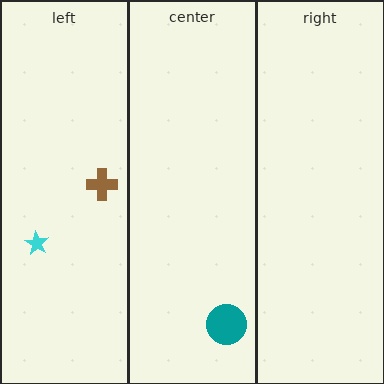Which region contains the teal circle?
The center region.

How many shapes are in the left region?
2.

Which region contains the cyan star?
The left region.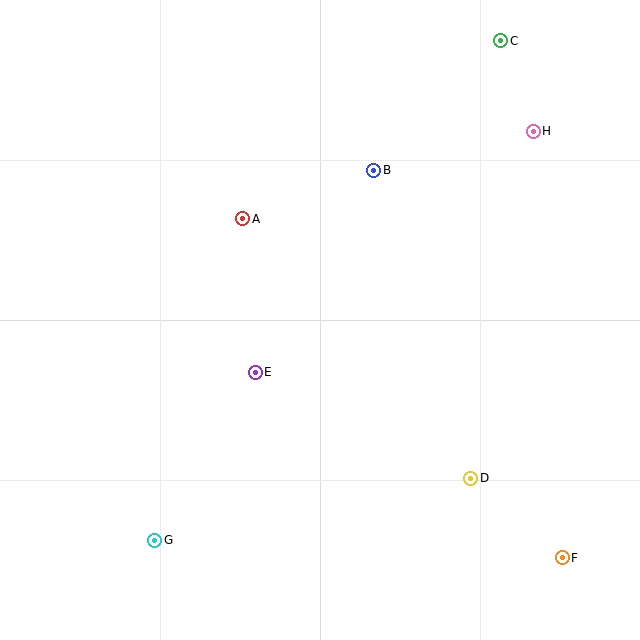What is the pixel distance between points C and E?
The distance between C and E is 412 pixels.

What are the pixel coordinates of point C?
Point C is at (501, 41).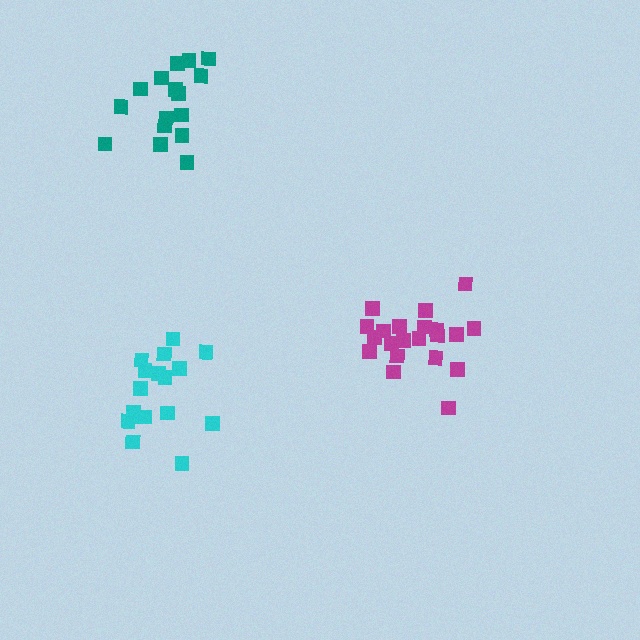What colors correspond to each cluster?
The clusters are colored: magenta, teal, cyan.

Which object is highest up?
The teal cluster is topmost.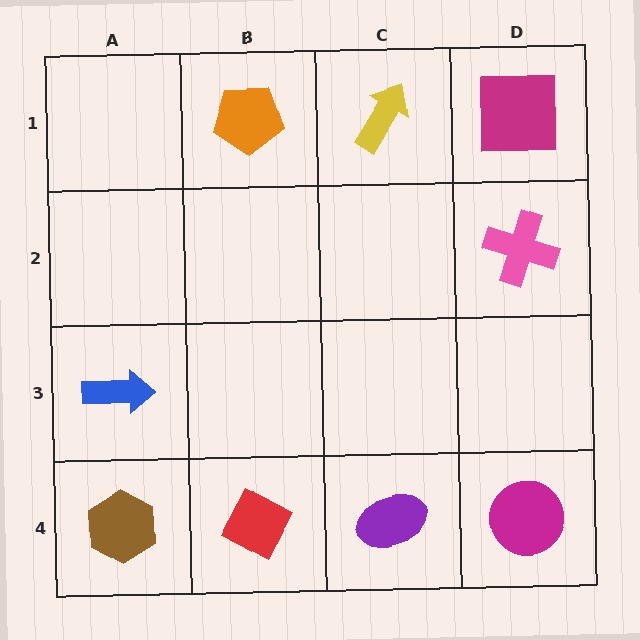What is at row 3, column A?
A blue arrow.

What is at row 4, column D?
A magenta circle.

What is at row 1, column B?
An orange pentagon.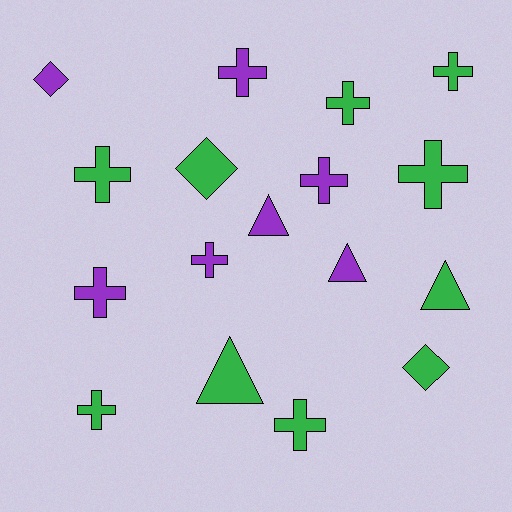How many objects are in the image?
There are 17 objects.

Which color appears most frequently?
Green, with 10 objects.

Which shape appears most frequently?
Cross, with 10 objects.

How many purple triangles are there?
There are 2 purple triangles.